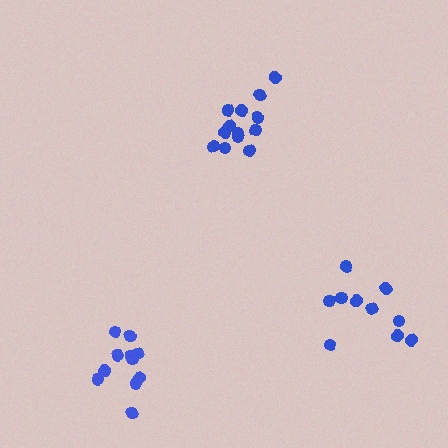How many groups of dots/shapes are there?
There are 3 groups.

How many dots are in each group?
Group 1: 13 dots, Group 2: 11 dots, Group 3: 10 dots (34 total).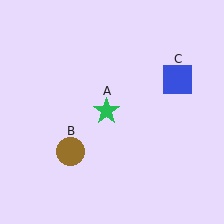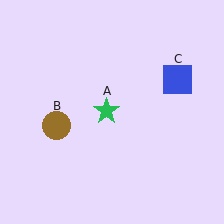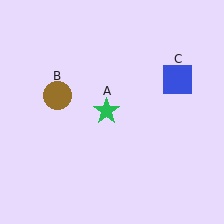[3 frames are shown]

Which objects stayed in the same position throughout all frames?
Green star (object A) and blue square (object C) remained stationary.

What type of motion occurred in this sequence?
The brown circle (object B) rotated clockwise around the center of the scene.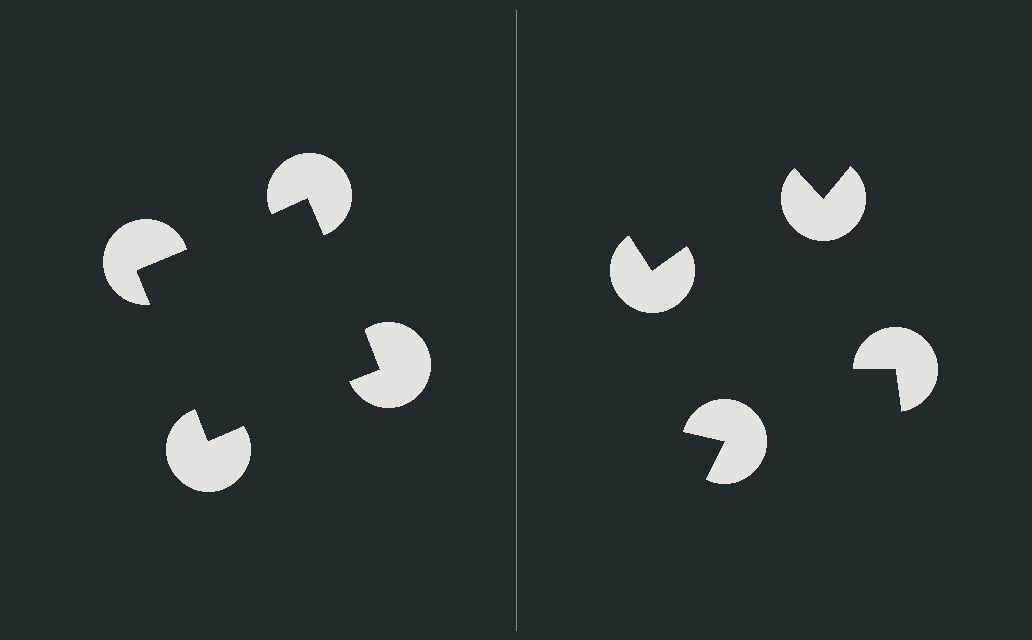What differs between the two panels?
The pac-man discs are positioned identically on both sides; only the wedge orientations differ. On the left they align to a square; on the right they are misaligned.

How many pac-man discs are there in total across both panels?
8 — 4 on each side.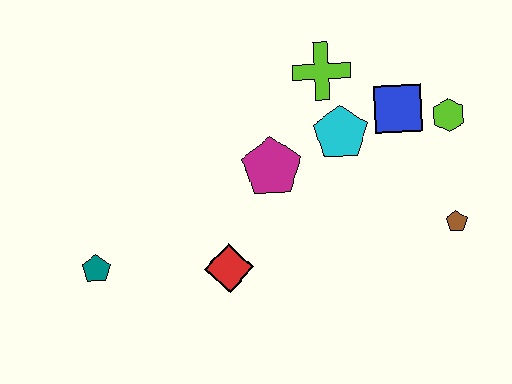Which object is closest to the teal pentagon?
The red diamond is closest to the teal pentagon.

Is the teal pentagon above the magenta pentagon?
No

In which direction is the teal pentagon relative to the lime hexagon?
The teal pentagon is to the left of the lime hexagon.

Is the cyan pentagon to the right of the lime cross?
Yes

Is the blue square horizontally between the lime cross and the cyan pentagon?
No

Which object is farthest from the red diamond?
The lime hexagon is farthest from the red diamond.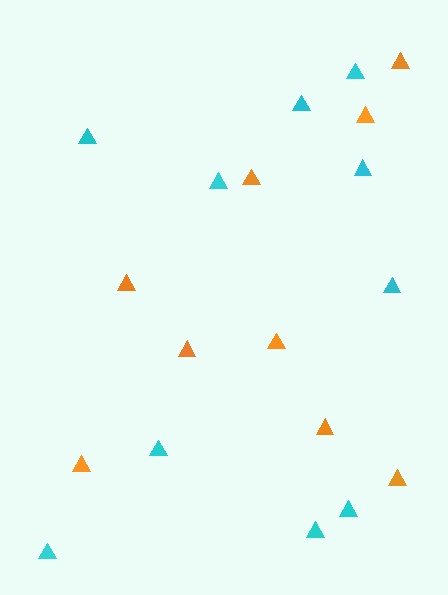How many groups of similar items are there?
There are 2 groups: one group of orange triangles (9) and one group of cyan triangles (10).